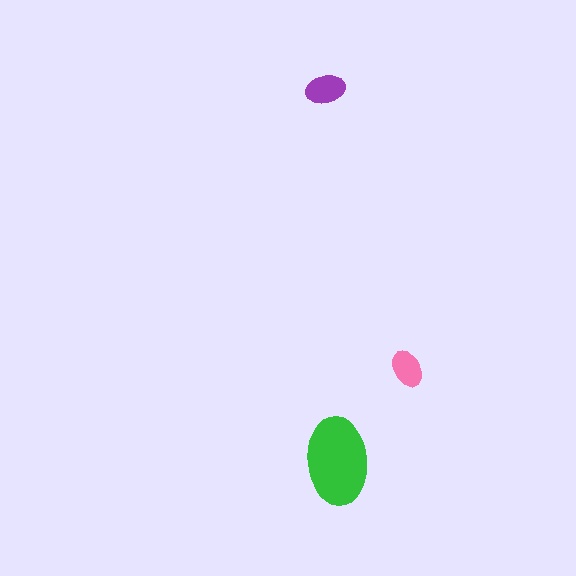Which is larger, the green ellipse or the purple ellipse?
The green one.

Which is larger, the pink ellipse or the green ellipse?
The green one.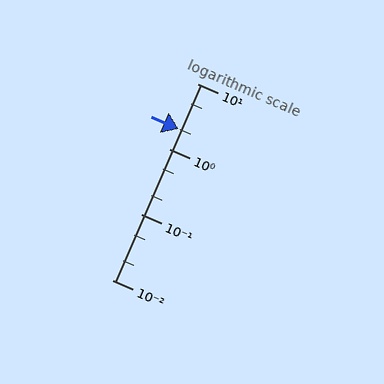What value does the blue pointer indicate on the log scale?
The pointer indicates approximately 2.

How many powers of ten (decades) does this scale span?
The scale spans 3 decades, from 0.01 to 10.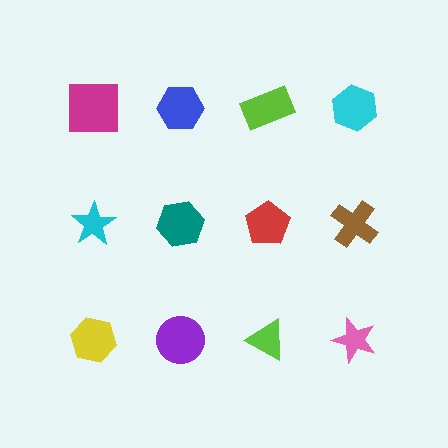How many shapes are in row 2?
4 shapes.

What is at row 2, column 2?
A teal hexagon.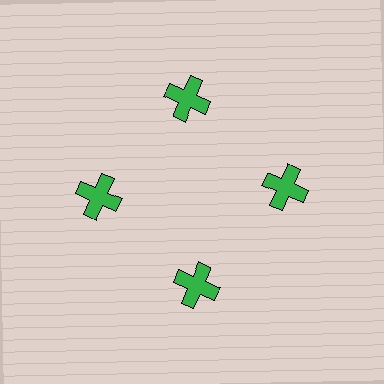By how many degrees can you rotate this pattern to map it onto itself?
The pattern maps onto itself every 90 degrees of rotation.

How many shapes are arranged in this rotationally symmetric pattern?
There are 4 shapes, arranged in 4 groups of 1.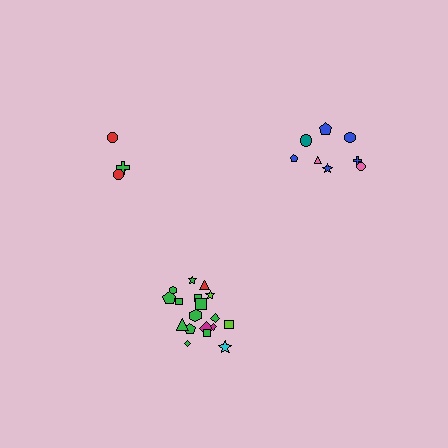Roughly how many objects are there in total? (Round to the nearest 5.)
Roughly 30 objects in total.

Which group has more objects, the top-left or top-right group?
The top-right group.